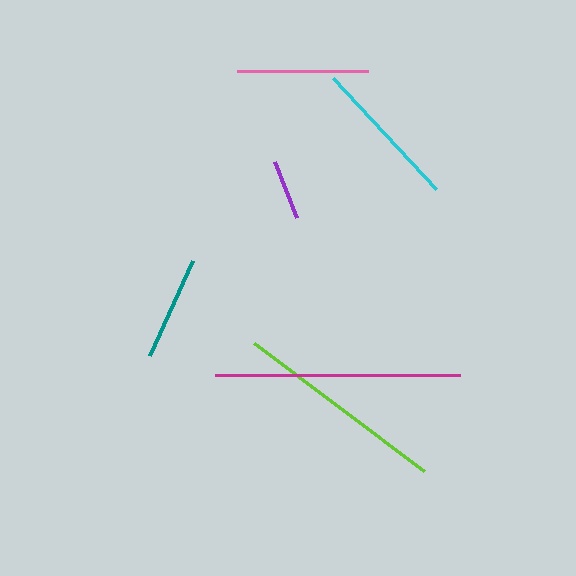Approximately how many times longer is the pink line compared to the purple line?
The pink line is approximately 2.2 times the length of the purple line.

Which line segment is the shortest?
The purple line is the shortest at approximately 60 pixels.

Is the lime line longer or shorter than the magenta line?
The magenta line is longer than the lime line.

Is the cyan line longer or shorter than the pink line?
The cyan line is longer than the pink line.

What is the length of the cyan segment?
The cyan segment is approximately 151 pixels long.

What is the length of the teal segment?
The teal segment is approximately 105 pixels long.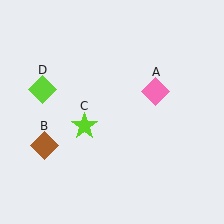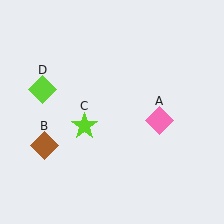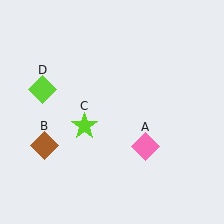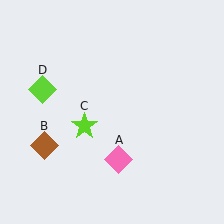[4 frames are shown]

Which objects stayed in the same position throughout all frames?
Brown diamond (object B) and lime star (object C) and lime diamond (object D) remained stationary.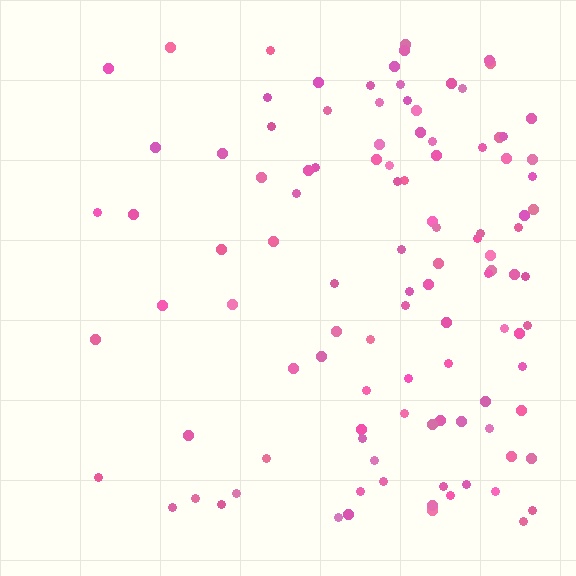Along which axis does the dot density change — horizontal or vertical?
Horizontal.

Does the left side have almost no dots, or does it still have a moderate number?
Still a moderate number, just noticeably fewer than the right.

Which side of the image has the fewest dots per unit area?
The left.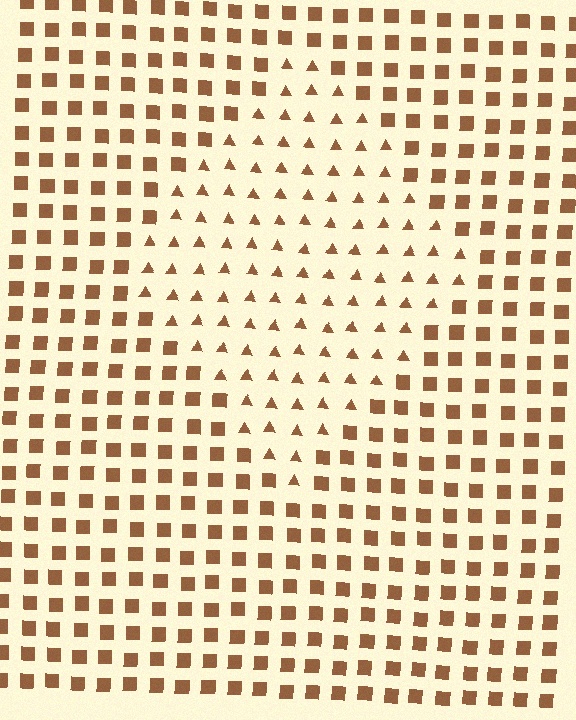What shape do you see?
I see a diamond.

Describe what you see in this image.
The image is filled with small brown elements arranged in a uniform grid. A diamond-shaped region contains triangles, while the surrounding area contains squares. The boundary is defined purely by the change in element shape.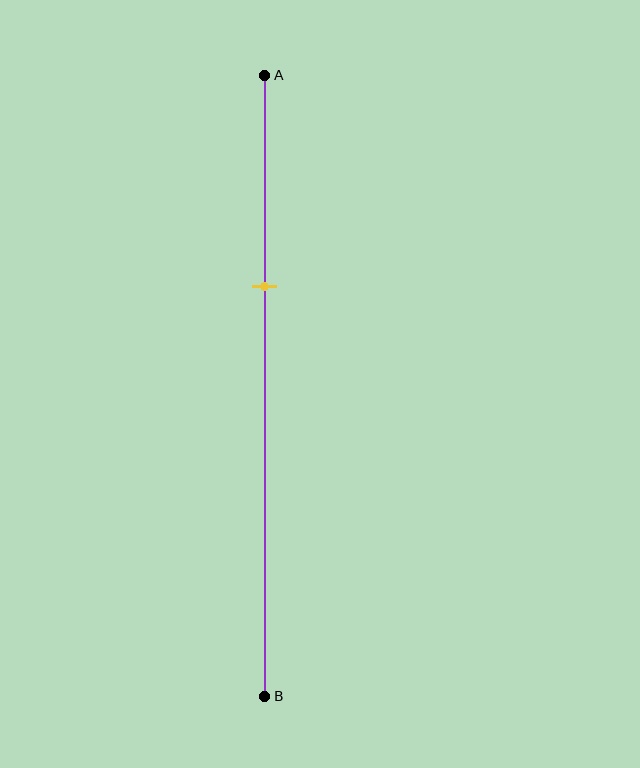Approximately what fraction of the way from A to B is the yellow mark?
The yellow mark is approximately 35% of the way from A to B.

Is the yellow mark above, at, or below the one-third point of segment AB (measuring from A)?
The yellow mark is approximately at the one-third point of segment AB.